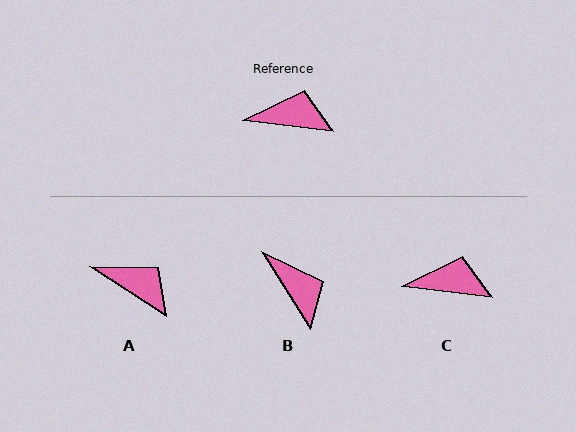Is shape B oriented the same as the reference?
No, it is off by about 51 degrees.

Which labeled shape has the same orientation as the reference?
C.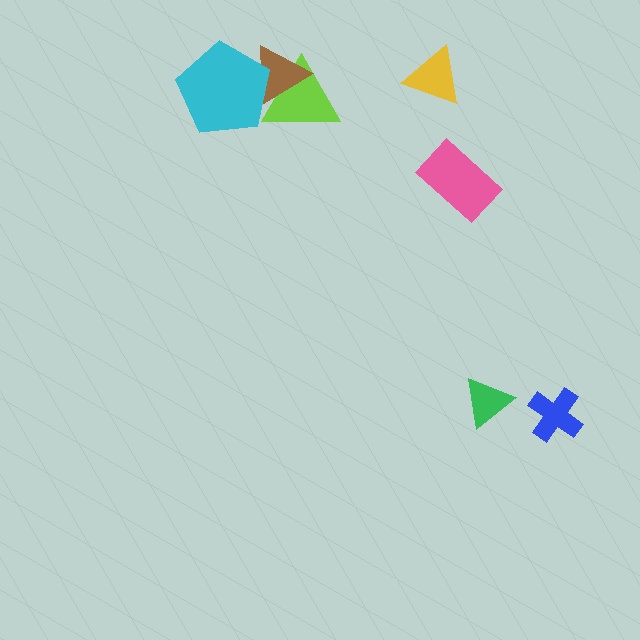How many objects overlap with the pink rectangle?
0 objects overlap with the pink rectangle.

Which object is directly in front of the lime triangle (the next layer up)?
The brown triangle is directly in front of the lime triangle.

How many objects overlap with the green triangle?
0 objects overlap with the green triangle.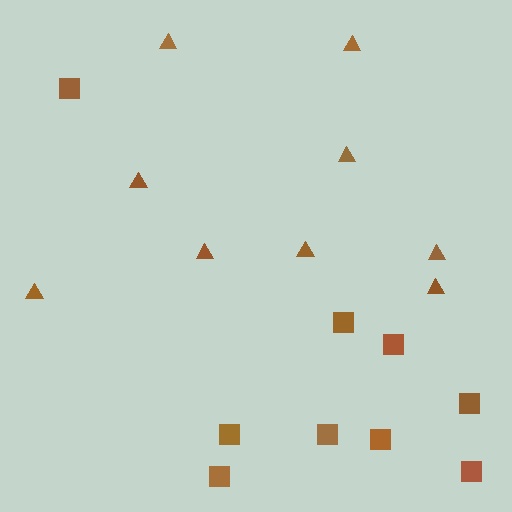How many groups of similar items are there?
There are 2 groups: one group of triangles (9) and one group of squares (9).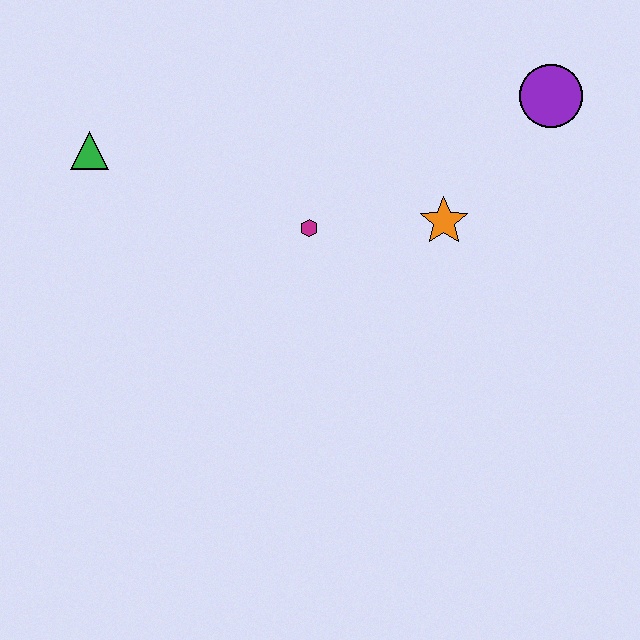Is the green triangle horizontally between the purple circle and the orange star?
No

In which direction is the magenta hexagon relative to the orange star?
The magenta hexagon is to the left of the orange star.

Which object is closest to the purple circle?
The orange star is closest to the purple circle.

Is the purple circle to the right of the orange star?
Yes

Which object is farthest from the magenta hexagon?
The purple circle is farthest from the magenta hexagon.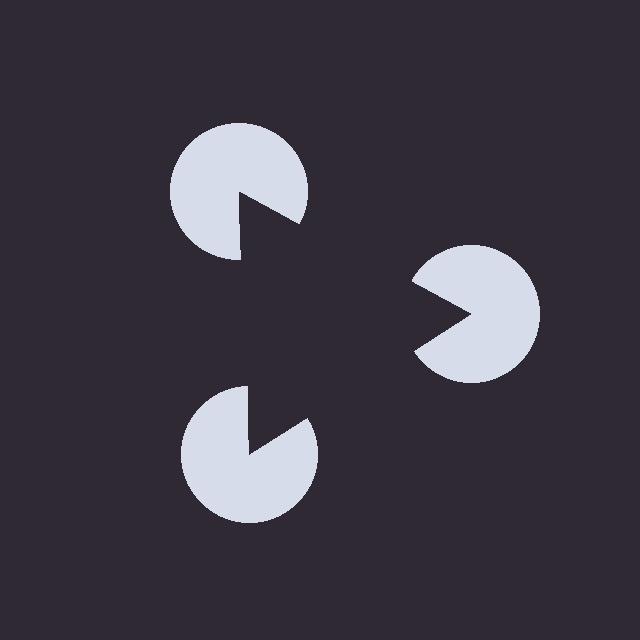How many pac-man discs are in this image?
There are 3 — one at each vertex of the illusory triangle.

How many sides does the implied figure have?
3 sides.